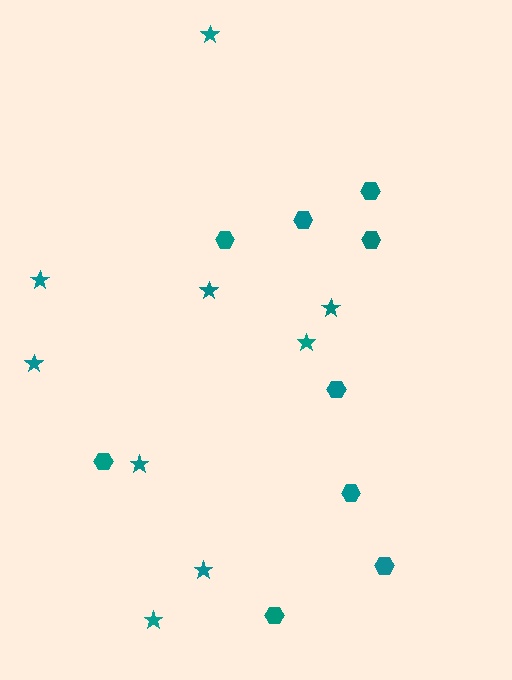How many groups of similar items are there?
There are 2 groups: one group of stars (9) and one group of hexagons (9).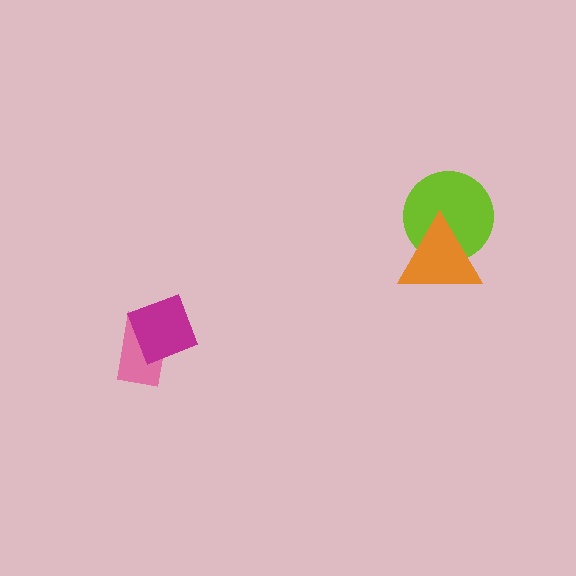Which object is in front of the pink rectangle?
The magenta diamond is in front of the pink rectangle.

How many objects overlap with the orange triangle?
1 object overlaps with the orange triangle.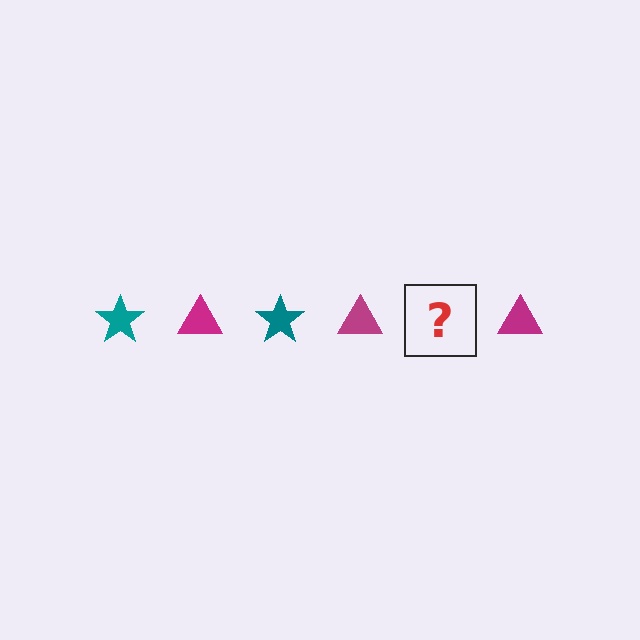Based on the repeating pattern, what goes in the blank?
The blank should be a teal star.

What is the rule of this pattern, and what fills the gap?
The rule is that the pattern alternates between teal star and magenta triangle. The gap should be filled with a teal star.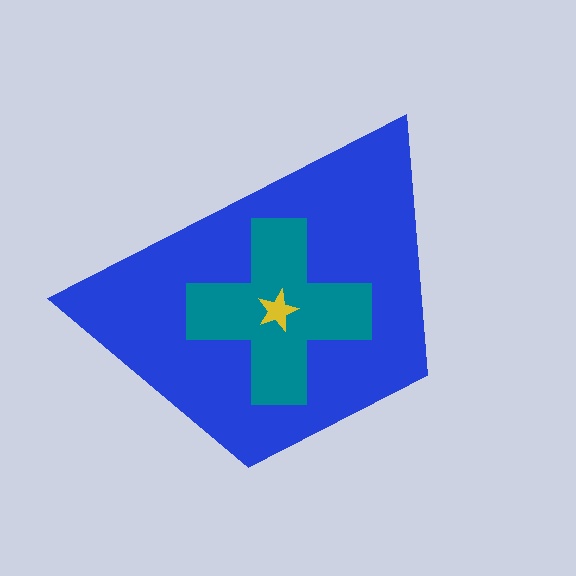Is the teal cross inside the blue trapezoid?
Yes.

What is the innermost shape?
The yellow star.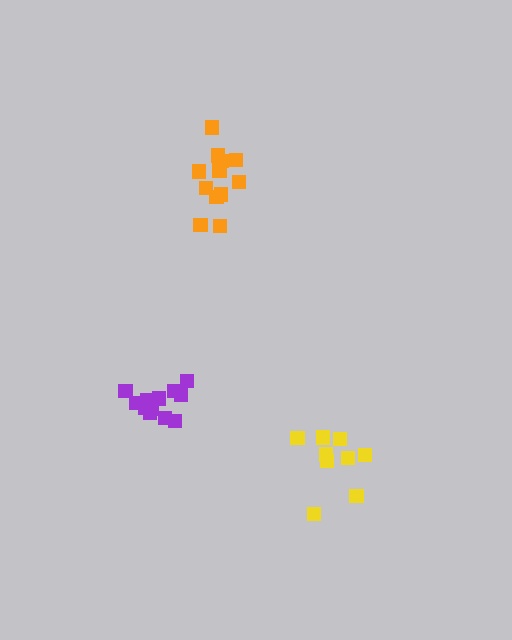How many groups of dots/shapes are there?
There are 3 groups.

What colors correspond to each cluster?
The clusters are colored: purple, yellow, orange.